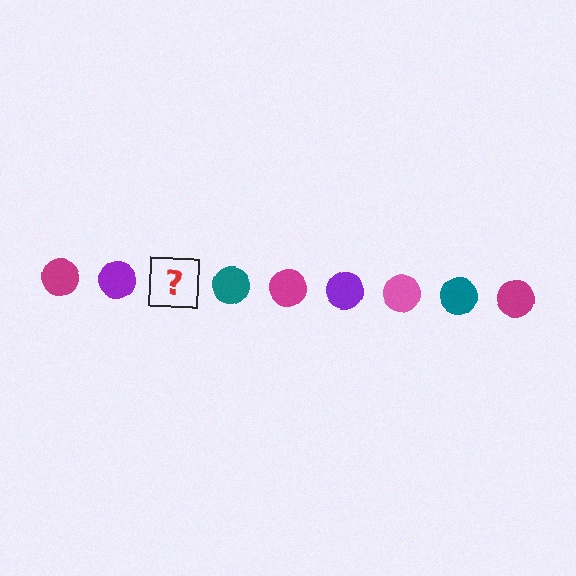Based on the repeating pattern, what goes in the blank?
The blank should be a pink circle.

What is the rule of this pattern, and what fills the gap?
The rule is that the pattern cycles through magenta, purple, pink, teal circles. The gap should be filled with a pink circle.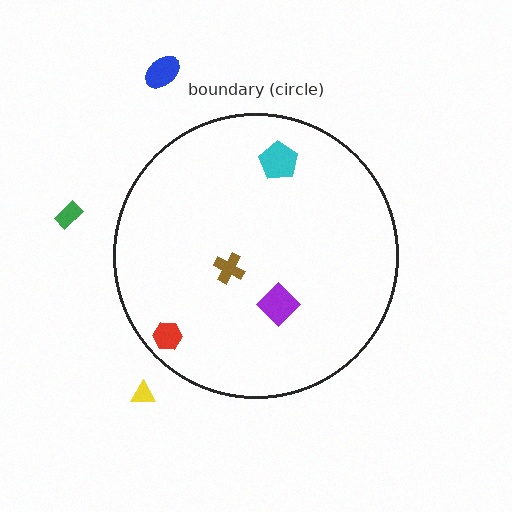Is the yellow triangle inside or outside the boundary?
Outside.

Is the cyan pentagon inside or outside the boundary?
Inside.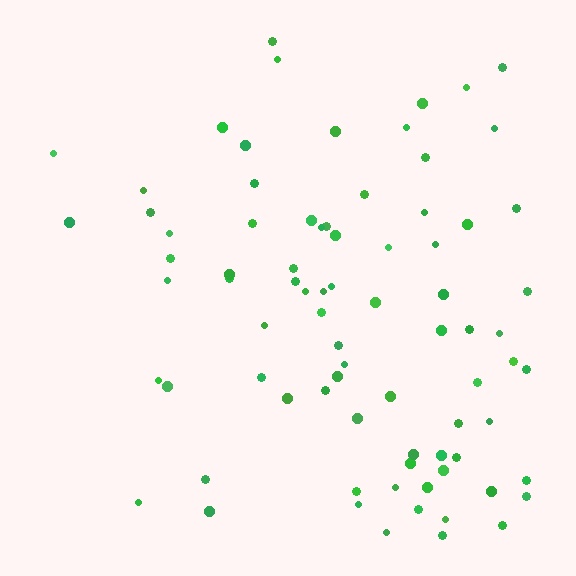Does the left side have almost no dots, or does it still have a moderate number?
Still a moderate number, just noticeably fewer than the right.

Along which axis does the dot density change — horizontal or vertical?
Horizontal.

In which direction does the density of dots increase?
From left to right, with the right side densest.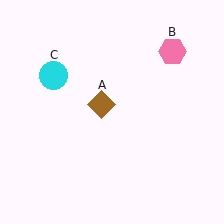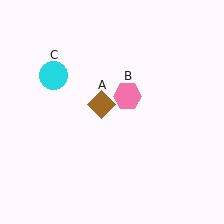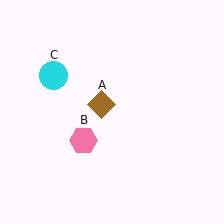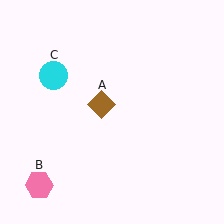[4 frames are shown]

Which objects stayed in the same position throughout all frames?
Brown diamond (object A) and cyan circle (object C) remained stationary.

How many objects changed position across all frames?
1 object changed position: pink hexagon (object B).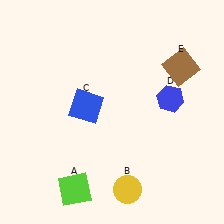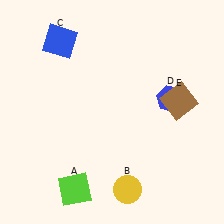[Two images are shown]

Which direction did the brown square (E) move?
The brown square (E) moved down.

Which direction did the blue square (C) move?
The blue square (C) moved up.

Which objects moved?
The objects that moved are: the blue square (C), the brown square (E).